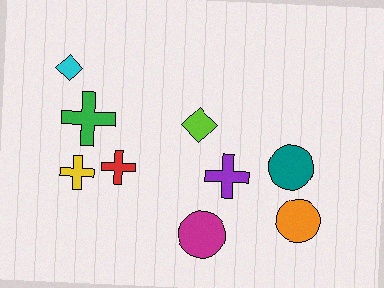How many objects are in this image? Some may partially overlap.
There are 9 objects.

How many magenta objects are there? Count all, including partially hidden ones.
There is 1 magenta object.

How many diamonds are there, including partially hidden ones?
There are 2 diamonds.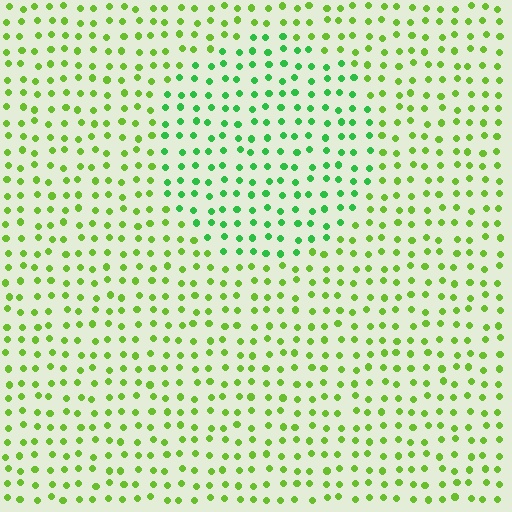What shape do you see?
I see a circle.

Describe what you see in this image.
The image is filled with small lime elements in a uniform arrangement. A circle-shaped region is visible where the elements are tinted to a slightly different hue, forming a subtle color boundary.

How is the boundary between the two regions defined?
The boundary is defined purely by a slight shift in hue (about 34 degrees). Spacing, size, and orientation are identical on both sides.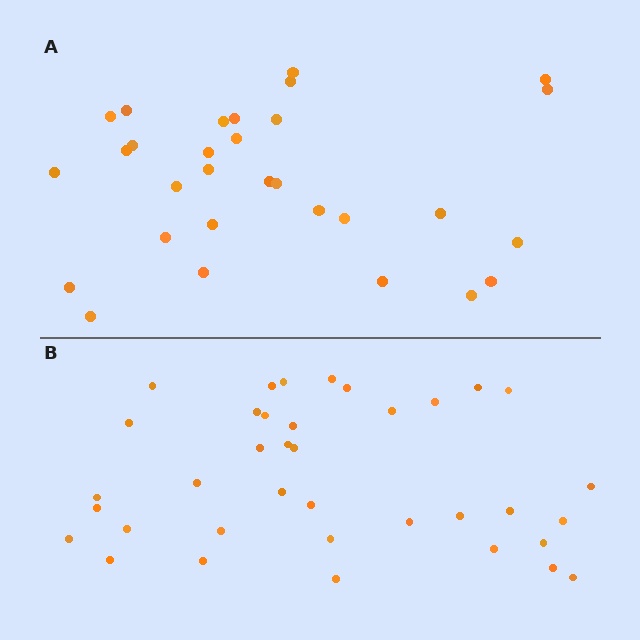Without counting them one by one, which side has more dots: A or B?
Region B (the bottom region) has more dots.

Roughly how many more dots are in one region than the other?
Region B has roughly 8 or so more dots than region A.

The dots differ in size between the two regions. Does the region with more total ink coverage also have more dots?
No. Region A has more total ink coverage because its dots are larger, but region B actually contains more individual dots. Total area can be misleading — the number of items is what matters here.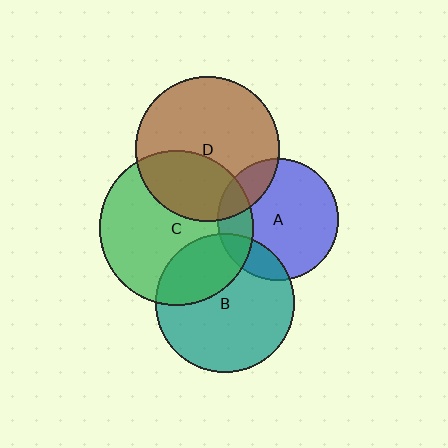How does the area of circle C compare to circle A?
Approximately 1.6 times.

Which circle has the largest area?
Circle C (green).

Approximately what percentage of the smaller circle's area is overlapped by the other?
Approximately 15%.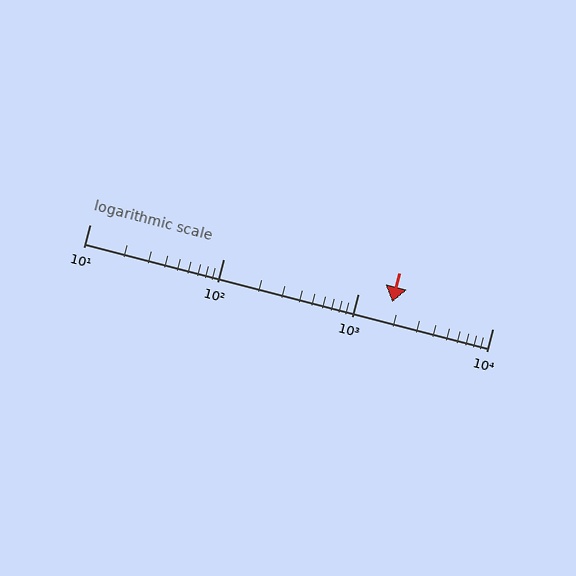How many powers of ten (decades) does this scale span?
The scale spans 3 decades, from 10 to 10000.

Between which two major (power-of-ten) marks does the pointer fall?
The pointer is between 1000 and 10000.